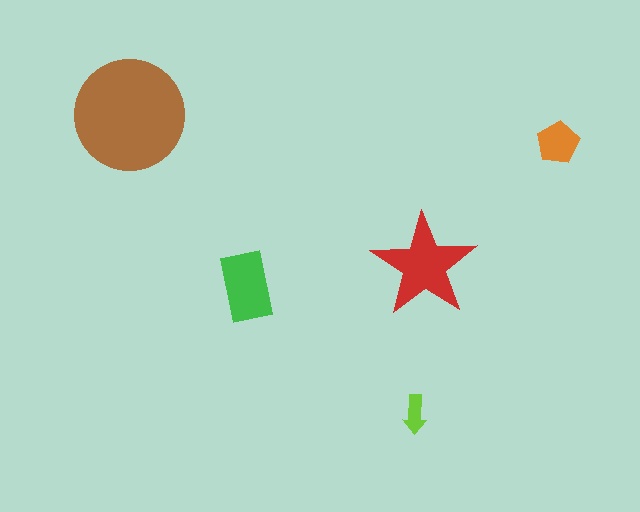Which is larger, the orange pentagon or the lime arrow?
The orange pentagon.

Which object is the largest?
The brown circle.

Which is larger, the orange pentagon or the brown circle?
The brown circle.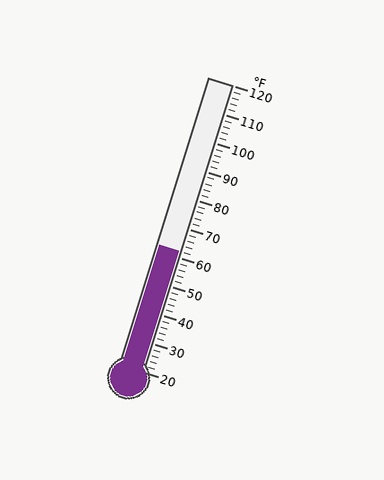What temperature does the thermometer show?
The thermometer shows approximately 62°F.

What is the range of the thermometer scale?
The thermometer scale ranges from 20°F to 120°F.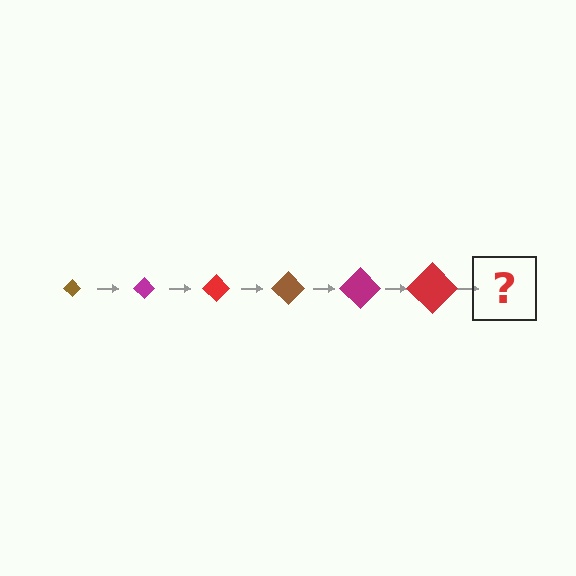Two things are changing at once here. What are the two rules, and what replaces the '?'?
The two rules are that the diamond grows larger each step and the color cycles through brown, magenta, and red. The '?' should be a brown diamond, larger than the previous one.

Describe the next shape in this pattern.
It should be a brown diamond, larger than the previous one.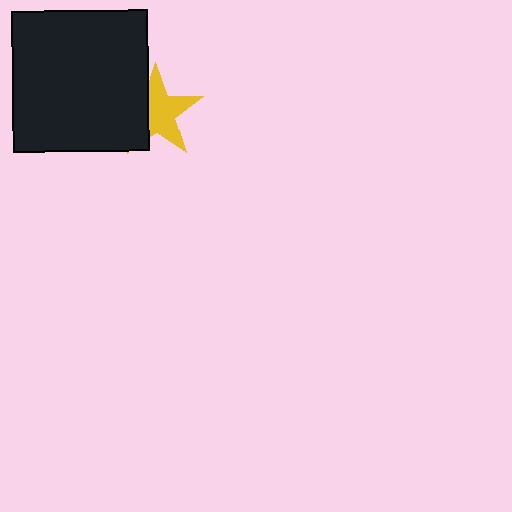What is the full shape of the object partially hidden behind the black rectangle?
The partially hidden object is a yellow star.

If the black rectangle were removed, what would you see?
You would see the complete yellow star.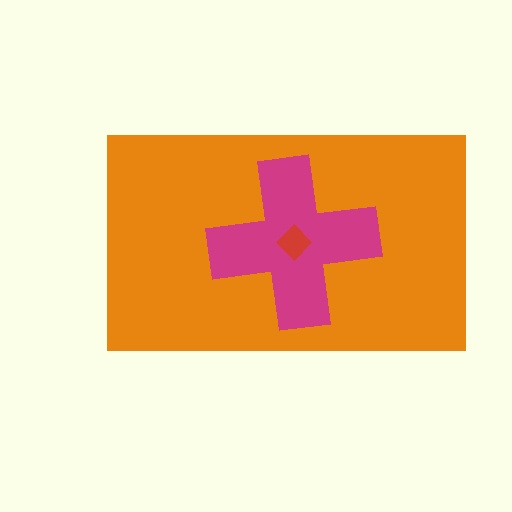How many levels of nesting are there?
3.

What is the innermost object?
The red diamond.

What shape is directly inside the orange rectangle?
The magenta cross.